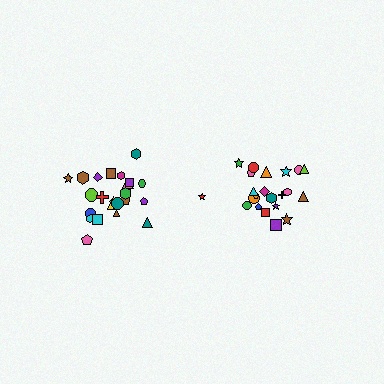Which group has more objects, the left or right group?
The left group.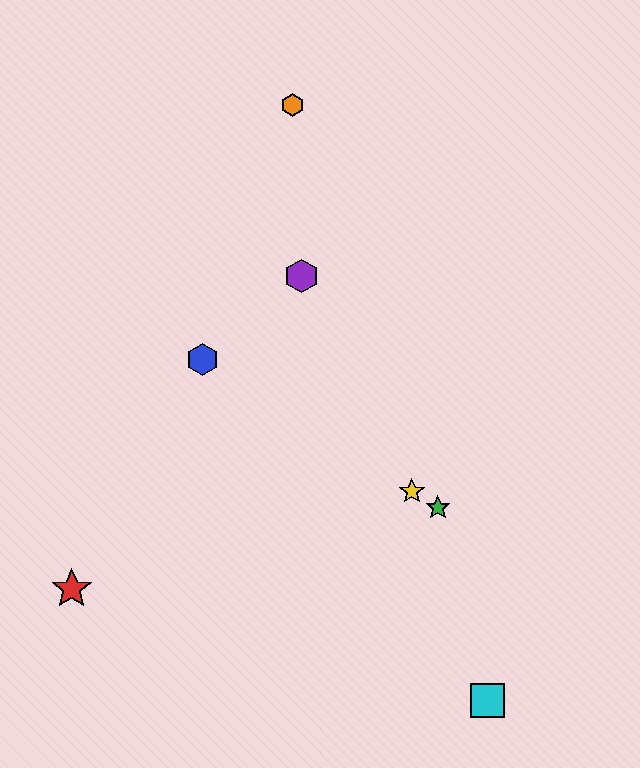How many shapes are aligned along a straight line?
3 shapes (the blue hexagon, the green star, the yellow star) are aligned along a straight line.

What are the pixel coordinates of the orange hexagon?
The orange hexagon is at (293, 105).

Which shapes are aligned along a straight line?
The blue hexagon, the green star, the yellow star are aligned along a straight line.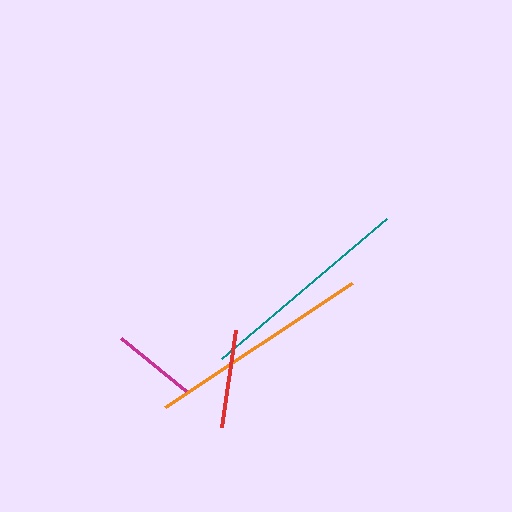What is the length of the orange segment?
The orange segment is approximately 225 pixels long.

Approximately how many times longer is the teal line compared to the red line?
The teal line is approximately 2.2 times the length of the red line.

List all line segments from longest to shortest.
From longest to shortest: orange, teal, red, magenta.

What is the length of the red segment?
The red segment is approximately 98 pixels long.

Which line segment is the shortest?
The magenta line is the shortest at approximately 84 pixels.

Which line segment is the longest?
The orange line is the longest at approximately 225 pixels.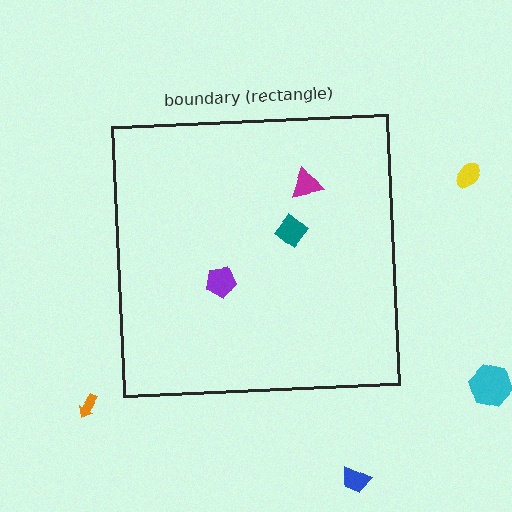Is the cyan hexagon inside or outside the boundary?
Outside.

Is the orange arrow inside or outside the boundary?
Outside.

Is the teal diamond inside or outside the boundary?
Inside.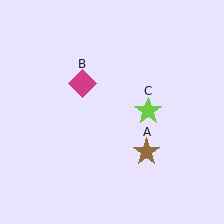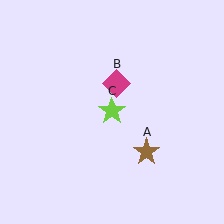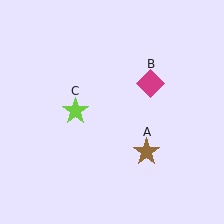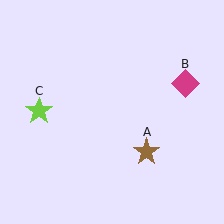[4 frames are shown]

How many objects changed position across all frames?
2 objects changed position: magenta diamond (object B), lime star (object C).